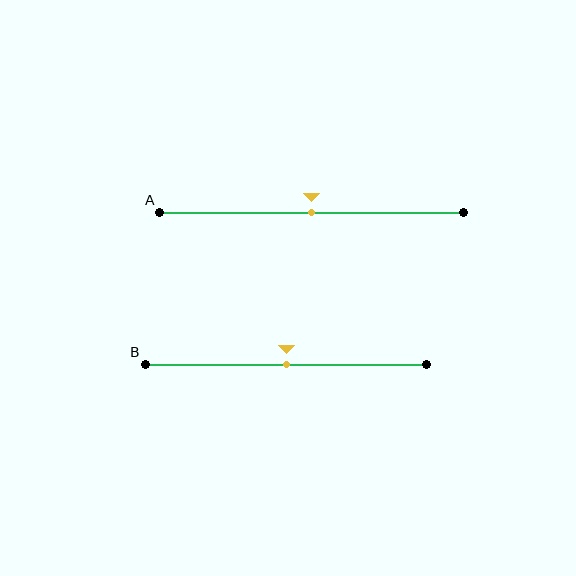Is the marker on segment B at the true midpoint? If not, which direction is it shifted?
Yes, the marker on segment B is at the true midpoint.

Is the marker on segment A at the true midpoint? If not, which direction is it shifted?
Yes, the marker on segment A is at the true midpoint.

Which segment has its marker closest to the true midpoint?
Segment A has its marker closest to the true midpoint.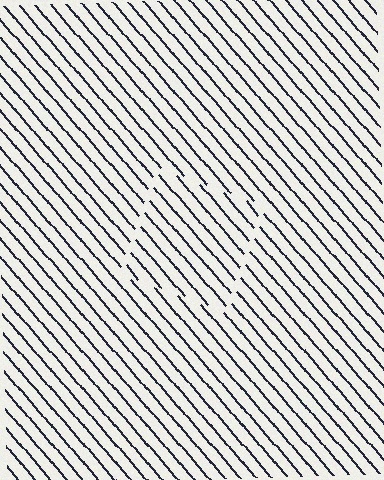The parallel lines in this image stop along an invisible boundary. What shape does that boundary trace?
An illusory square. The interior of the shape contains the same grating, shifted by half a period — the contour is defined by the phase discontinuity where line-ends from the inner and outer gratings abut.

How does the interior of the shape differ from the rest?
The interior of the shape contains the same grating, shifted by half a period — the contour is defined by the phase discontinuity where line-ends from the inner and outer gratings abut.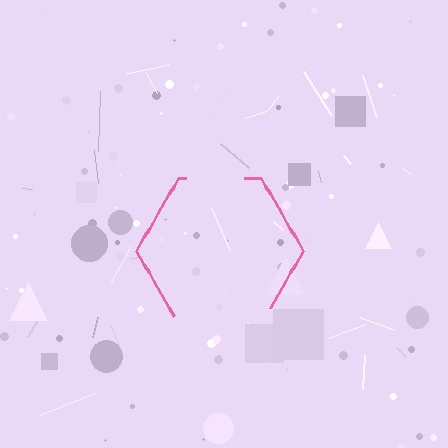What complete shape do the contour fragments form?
The contour fragments form a hexagon.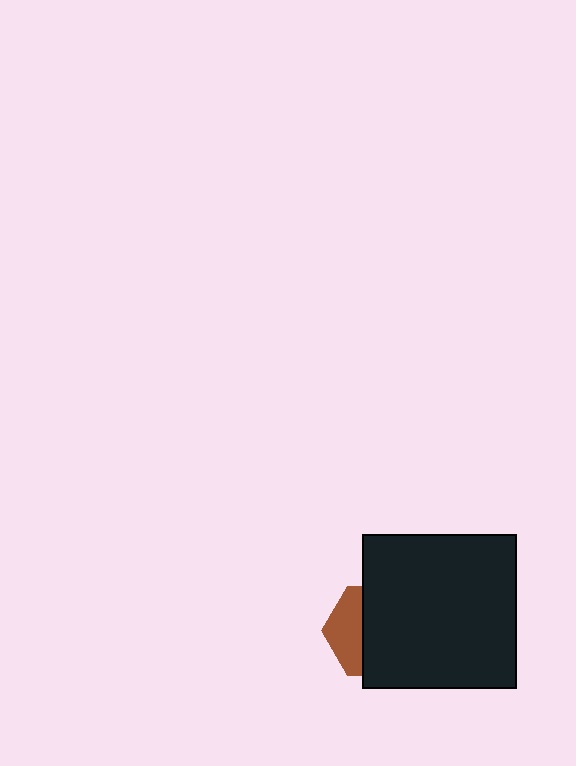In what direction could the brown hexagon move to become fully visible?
The brown hexagon could move left. That would shift it out from behind the black square entirely.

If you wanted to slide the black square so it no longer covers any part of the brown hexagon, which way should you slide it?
Slide it right — that is the most direct way to separate the two shapes.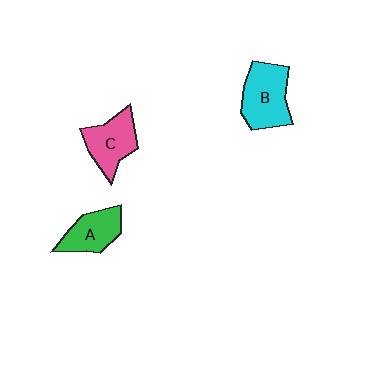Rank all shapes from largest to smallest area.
From largest to smallest: B (cyan), C (pink), A (green).